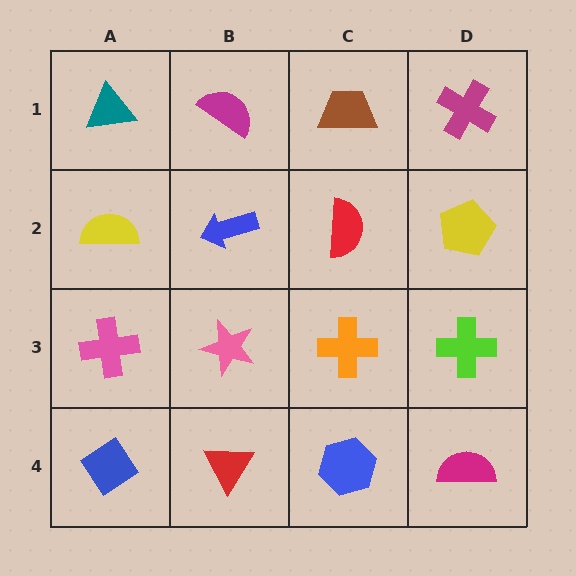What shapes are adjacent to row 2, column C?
A brown trapezoid (row 1, column C), an orange cross (row 3, column C), a blue arrow (row 2, column B), a yellow pentagon (row 2, column D).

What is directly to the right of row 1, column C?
A magenta cross.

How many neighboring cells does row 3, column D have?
3.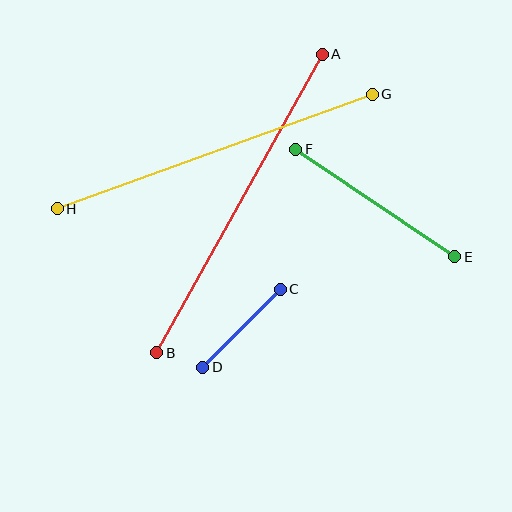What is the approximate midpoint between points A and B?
The midpoint is at approximately (240, 204) pixels.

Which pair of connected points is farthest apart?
Points A and B are farthest apart.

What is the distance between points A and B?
The distance is approximately 342 pixels.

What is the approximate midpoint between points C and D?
The midpoint is at approximately (242, 328) pixels.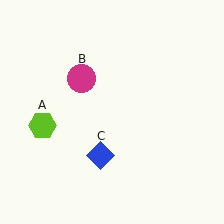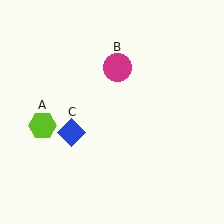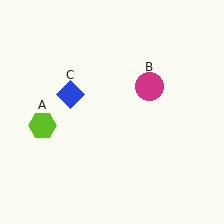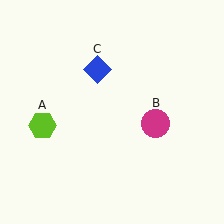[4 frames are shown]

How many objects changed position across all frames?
2 objects changed position: magenta circle (object B), blue diamond (object C).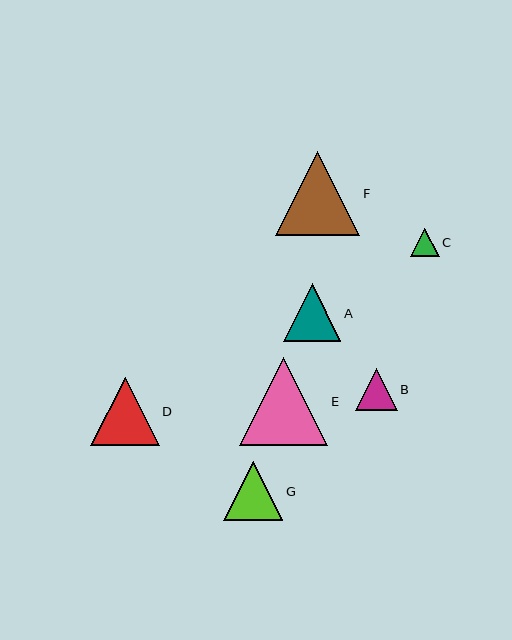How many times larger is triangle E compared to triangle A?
Triangle E is approximately 1.5 times the size of triangle A.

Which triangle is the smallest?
Triangle C is the smallest with a size of approximately 29 pixels.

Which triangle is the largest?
Triangle E is the largest with a size of approximately 88 pixels.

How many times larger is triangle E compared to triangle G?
Triangle E is approximately 1.5 times the size of triangle G.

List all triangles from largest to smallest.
From largest to smallest: E, F, D, G, A, B, C.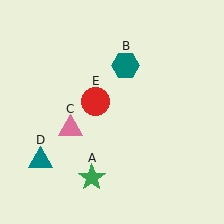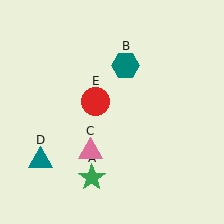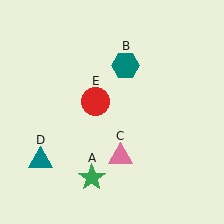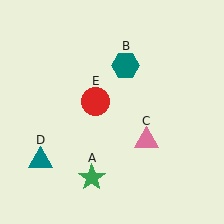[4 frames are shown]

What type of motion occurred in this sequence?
The pink triangle (object C) rotated counterclockwise around the center of the scene.